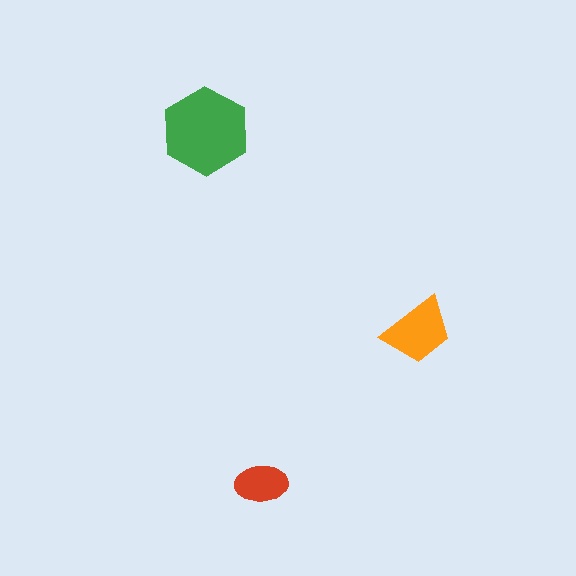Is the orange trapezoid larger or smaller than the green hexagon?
Smaller.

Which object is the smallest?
The red ellipse.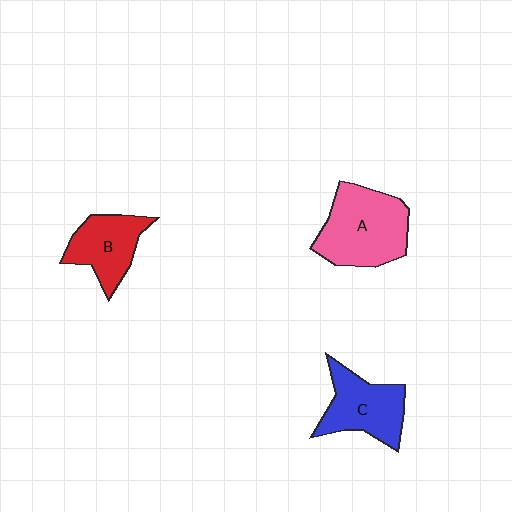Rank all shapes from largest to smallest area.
From largest to smallest: A (pink), C (blue), B (red).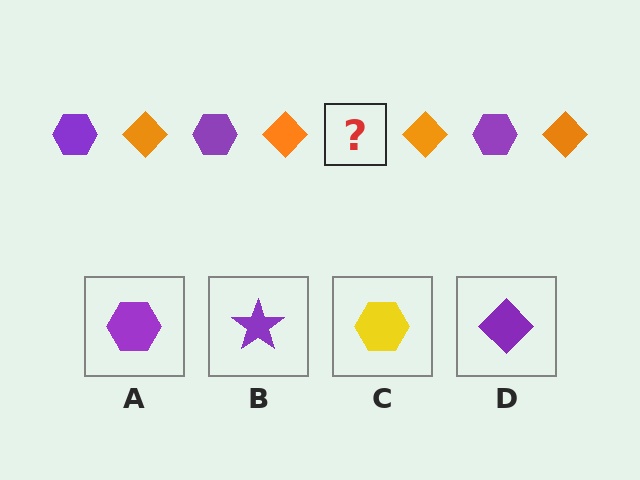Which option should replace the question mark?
Option A.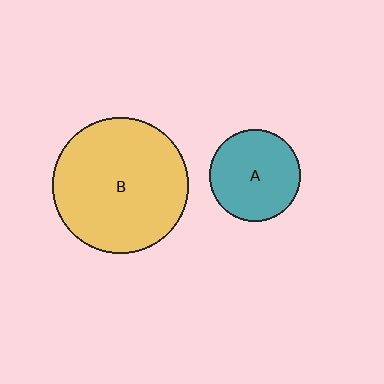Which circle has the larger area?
Circle B (yellow).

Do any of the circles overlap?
No, none of the circles overlap.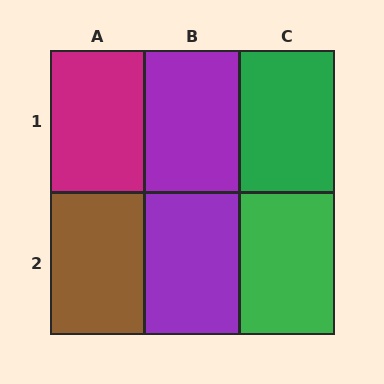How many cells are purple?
2 cells are purple.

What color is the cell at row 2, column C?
Green.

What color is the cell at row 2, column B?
Purple.